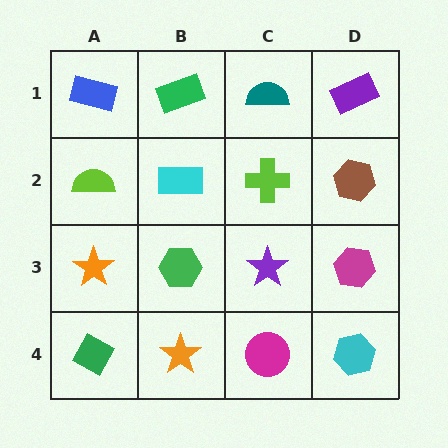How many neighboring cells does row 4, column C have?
3.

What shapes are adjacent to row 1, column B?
A cyan rectangle (row 2, column B), a blue rectangle (row 1, column A), a teal semicircle (row 1, column C).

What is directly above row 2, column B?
A green rectangle.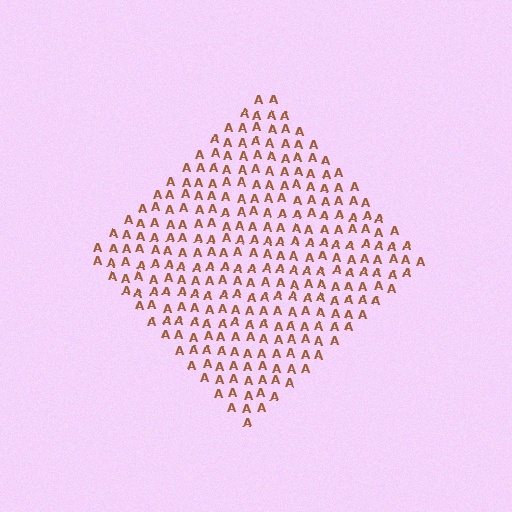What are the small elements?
The small elements are letter A's.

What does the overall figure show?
The overall figure shows a diamond.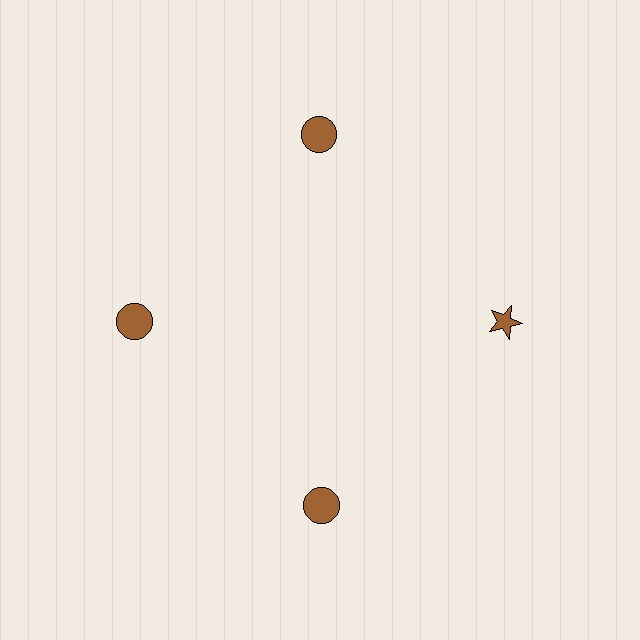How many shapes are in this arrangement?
There are 4 shapes arranged in a ring pattern.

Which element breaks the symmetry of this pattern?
The brown star at roughly the 3 o'clock position breaks the symmetry. All other shapes are brown circles.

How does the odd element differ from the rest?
It has a different shape: star instead of circle.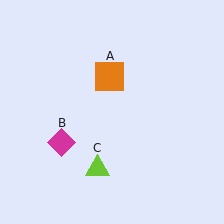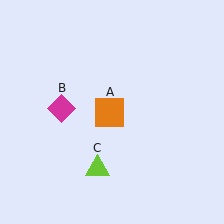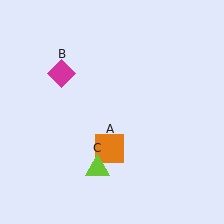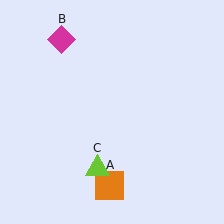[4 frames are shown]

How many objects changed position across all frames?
2 objects changed position: orange square (object A), magenta diamond (object B).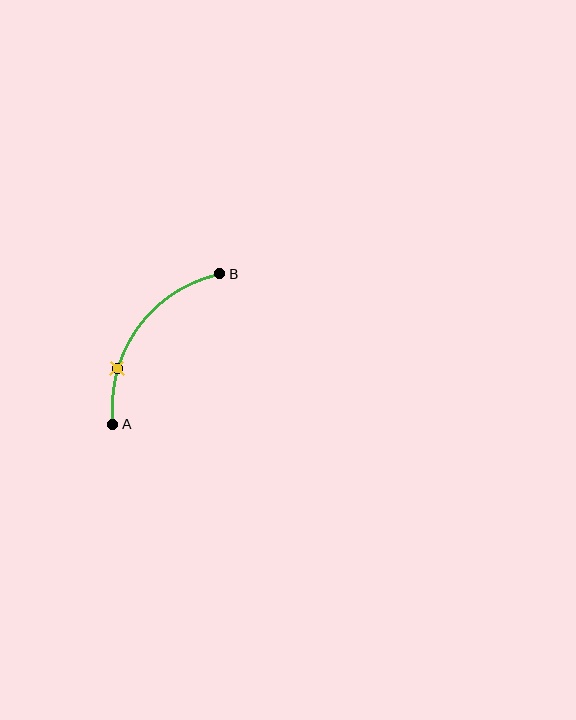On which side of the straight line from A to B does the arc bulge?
The arc bulges above and to the left of the straight line connecting A and B.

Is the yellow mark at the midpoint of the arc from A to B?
No. The yellow mark lies on the arc but is closer to endpoint A. The arc midpoint would be at the point on the curve equidistant along the arc from both A and B.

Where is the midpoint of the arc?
The arc midpoint is the point on the curve farthest from the straight line joining A and B. It sits above and to the left of that line.